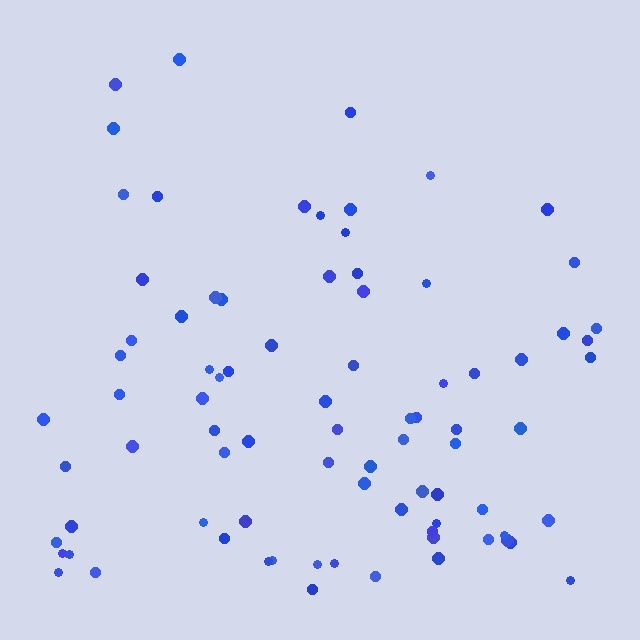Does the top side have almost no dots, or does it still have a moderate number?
Still a moderate number, just noticeably fewer than the bottom.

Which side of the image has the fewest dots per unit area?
The top.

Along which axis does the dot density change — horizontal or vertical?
Vertical.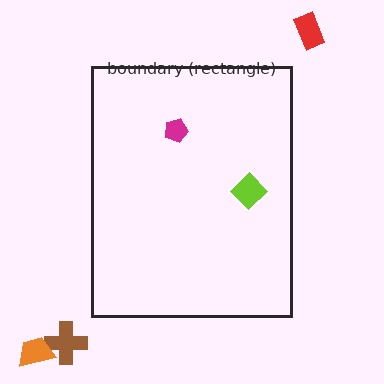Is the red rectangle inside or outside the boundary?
Outside.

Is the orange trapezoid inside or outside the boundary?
Outside.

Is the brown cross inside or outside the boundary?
Outside.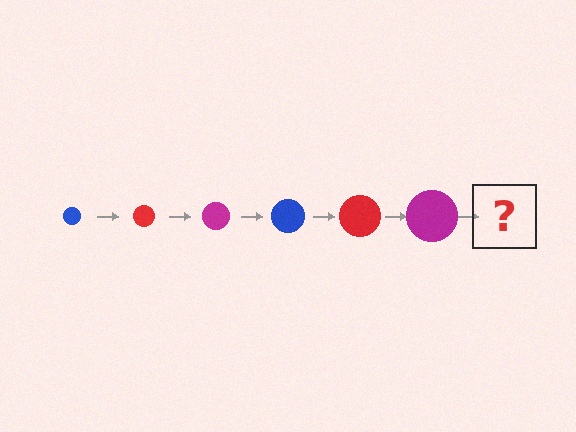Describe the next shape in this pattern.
It should be a blue circle, larger than the previous one.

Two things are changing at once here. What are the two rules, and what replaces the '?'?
The two rules are that the circle grows larger each step and the color cycles through blue, red, and magenta. The '?' should be a blue circle, larger than the previous one.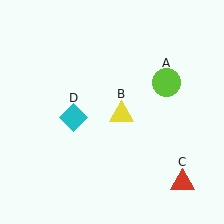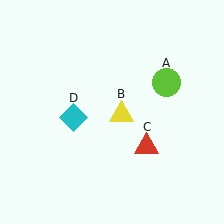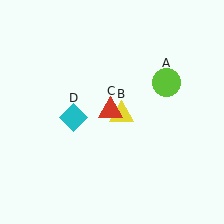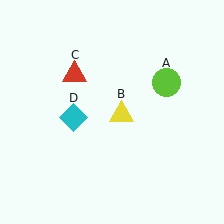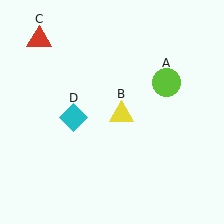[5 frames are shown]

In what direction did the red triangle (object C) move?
The red triangle (object C) moved up and to the left.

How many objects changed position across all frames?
1 object changed position: red triangle (object C).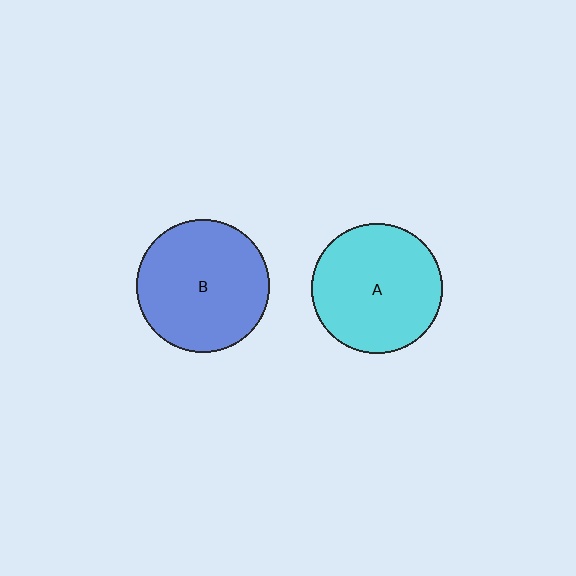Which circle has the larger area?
Circle B (blue).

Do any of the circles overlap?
No, none of the circles overlap.